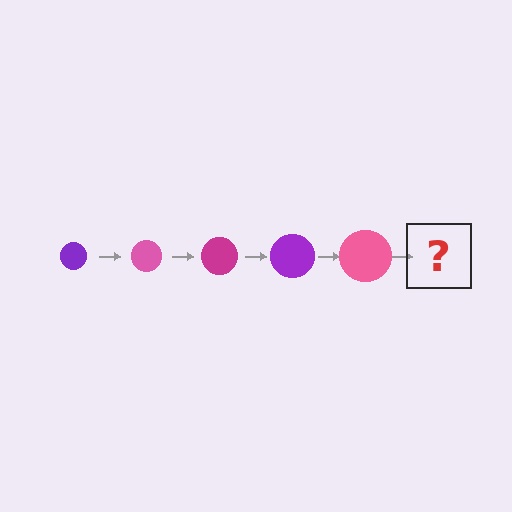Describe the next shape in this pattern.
It should be a magenta circle, larger than the previous one.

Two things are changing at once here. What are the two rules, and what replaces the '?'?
The two rules are that the circle grows larger each step and the color cycles through purple, pink, and magenta. The '?' should be a magenta circle, larger than the previous one.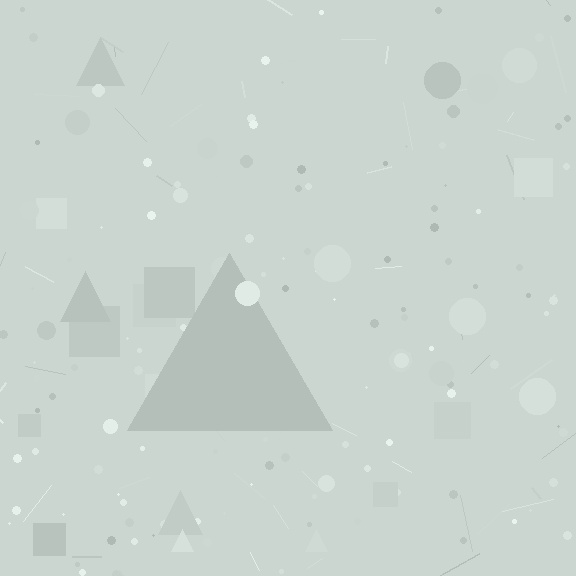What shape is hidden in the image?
A triangle is hidden in the image.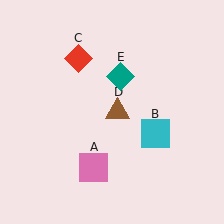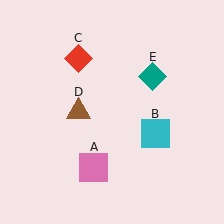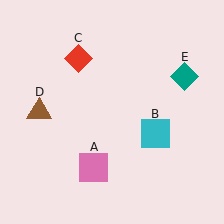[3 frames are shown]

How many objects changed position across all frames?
2 objects changed position: brown triangle (object D), teal diamond (object E).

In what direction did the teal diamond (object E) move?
The teal diamond (object E) moved right.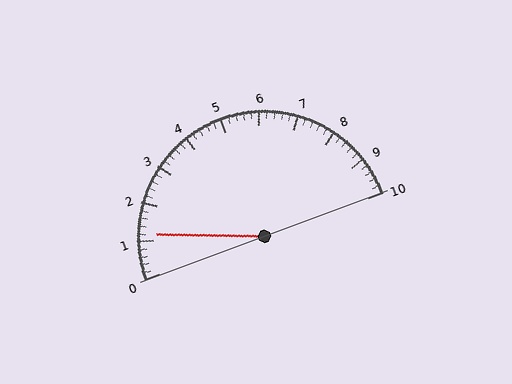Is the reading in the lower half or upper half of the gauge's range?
The reading is in the lower half of the range (0 to 10).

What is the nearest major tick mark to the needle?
The nearest major tick mark is 1.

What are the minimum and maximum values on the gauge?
The gauge ranges from 0 to 10.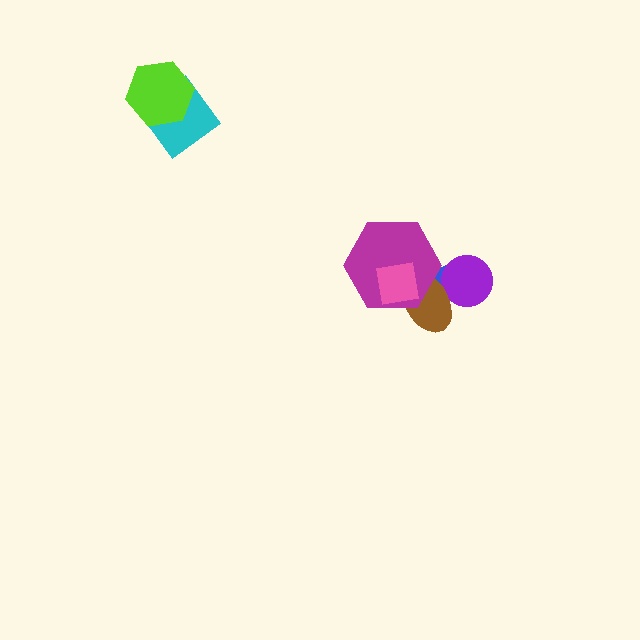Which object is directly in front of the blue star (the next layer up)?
The purple circle is directly in front of the blue star.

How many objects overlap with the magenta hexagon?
3 objects overlap with the magenta hexagon.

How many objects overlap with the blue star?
4 objects overlap with the blue star.